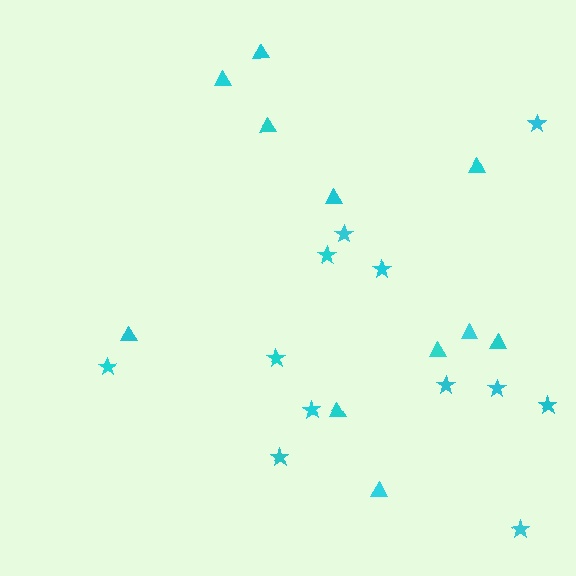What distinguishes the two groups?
There are 2 groups: one group of stars (12) and one group of triangles (11).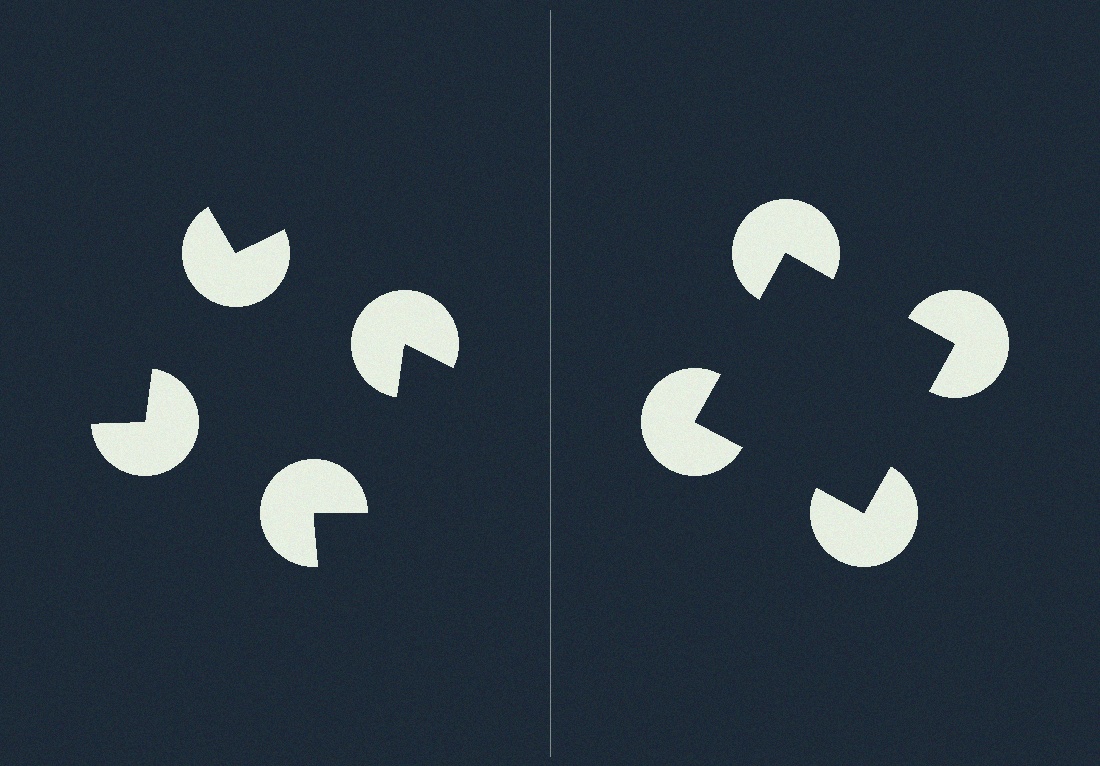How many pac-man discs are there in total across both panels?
8 — 4 on each side.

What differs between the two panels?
The pac-man discs are positioned identically on both sides; only the wedge orientations differ. On the right they align to a square; on the left they are misaligned.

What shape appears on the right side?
An illusory square.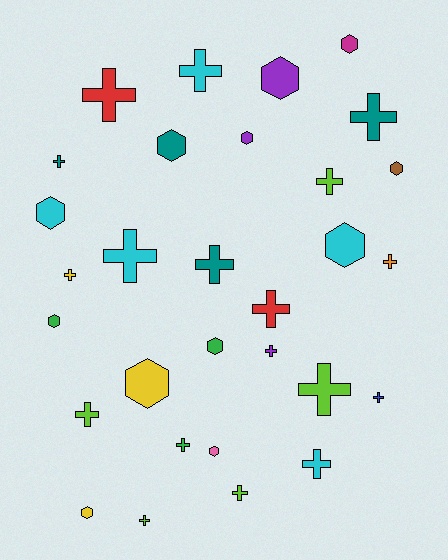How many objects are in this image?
There are 30 objects.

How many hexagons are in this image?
There are 12 hexagons.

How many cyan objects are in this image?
There are 5 cyan objects.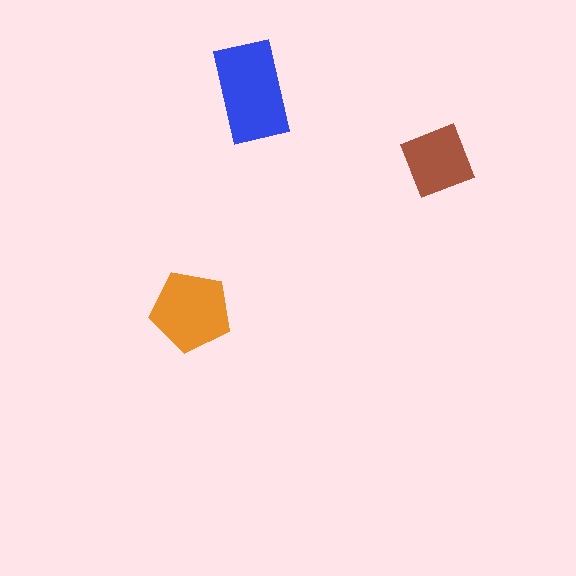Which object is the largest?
The blue rectangle.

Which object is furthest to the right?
The brown square is rightmost.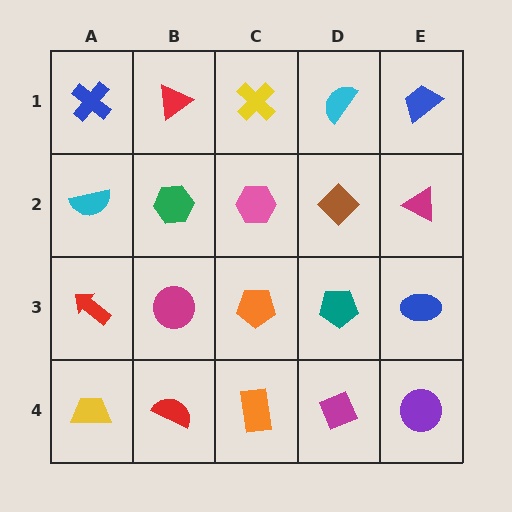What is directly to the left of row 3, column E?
A teal pentagon.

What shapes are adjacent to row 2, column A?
A blue cross (row 1, column A), a red arrow (row 3, column A), a green hexagon (row 2, column B).